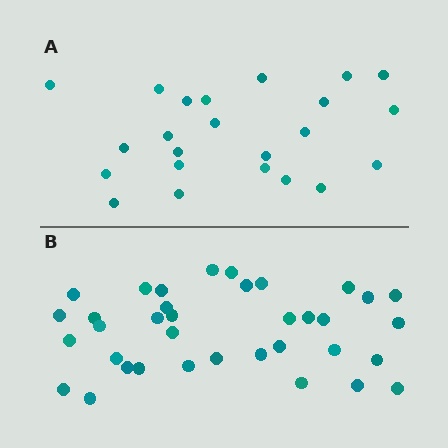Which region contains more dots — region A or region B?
Region B (the bottom region) has more dots.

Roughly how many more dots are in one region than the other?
Region B has approximately 15 more dots than region A.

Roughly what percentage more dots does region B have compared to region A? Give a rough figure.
About 55% more.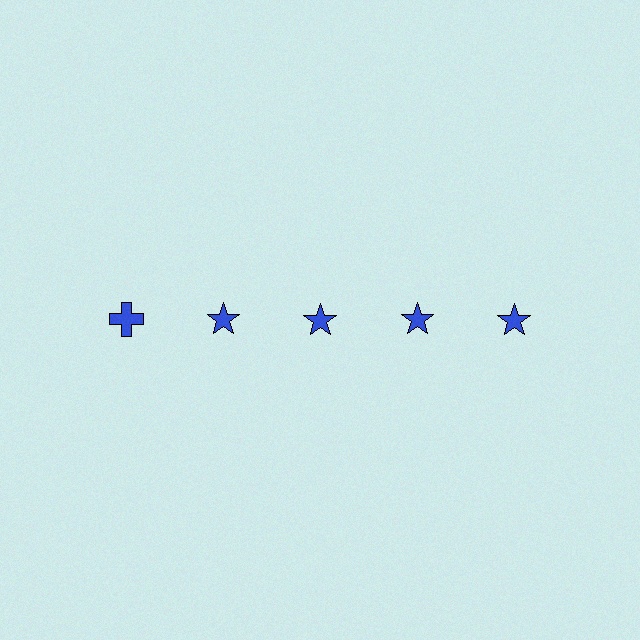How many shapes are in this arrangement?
There are 5 shapes arranged in a grid pattern.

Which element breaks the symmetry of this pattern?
The blue cross in the top row, leftmost column breaks the symmetry. All other shapes are blue stars.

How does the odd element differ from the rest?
It has a different shape: cross instead of star.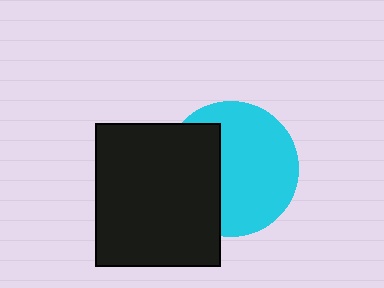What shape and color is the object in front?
The object in front is a black rectangle.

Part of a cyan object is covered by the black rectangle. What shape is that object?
It is a circle.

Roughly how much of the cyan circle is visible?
About half of it is visible (roughly 63%).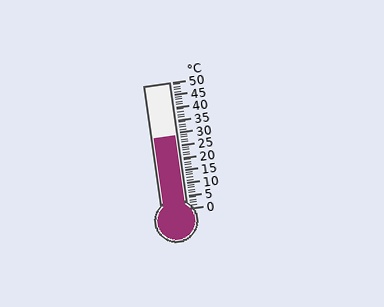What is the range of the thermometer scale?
The thermometer scale ranges from 0°C to 50°C.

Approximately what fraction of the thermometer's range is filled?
The thermometer is filled to approximately 60% of its range.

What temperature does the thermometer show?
The thermometer shows approximately 29°C.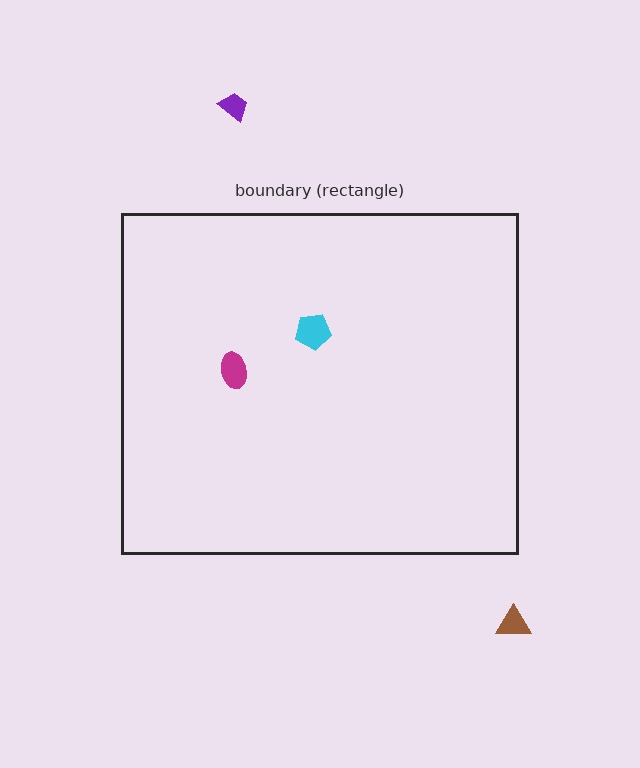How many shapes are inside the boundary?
2 inside, 2 outside.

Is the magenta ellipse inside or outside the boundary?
Inside.